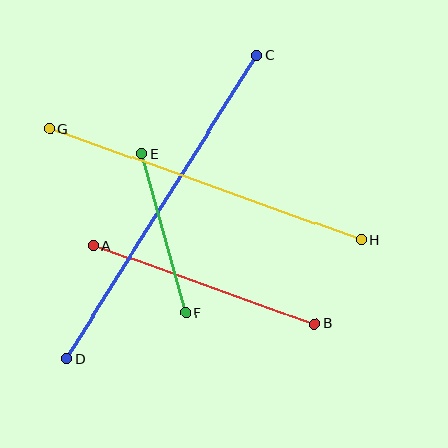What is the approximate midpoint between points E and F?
The midpoint is at approximately (163, 234) pixels.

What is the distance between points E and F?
The distance is approximately 165 pixels.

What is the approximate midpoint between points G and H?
The midpoint is at approximately (206, 184) pixels.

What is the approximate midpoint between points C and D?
The midpoint is at approximately (162, 207) pixels.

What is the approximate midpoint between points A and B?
The midpoint is at approximately (204, 284) pixels.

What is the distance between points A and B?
The distance is approximately 235 pixels.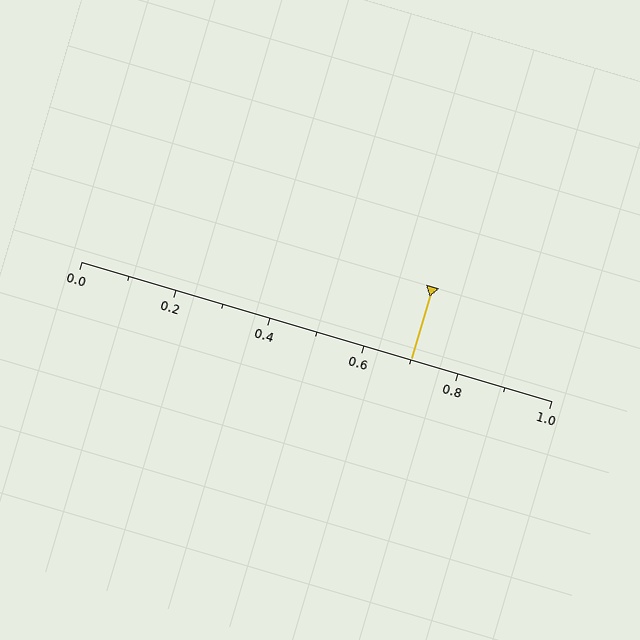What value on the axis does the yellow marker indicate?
The marker indicates approximately 0.7.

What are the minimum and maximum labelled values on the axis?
The axis runs from 0.0 to 1.0.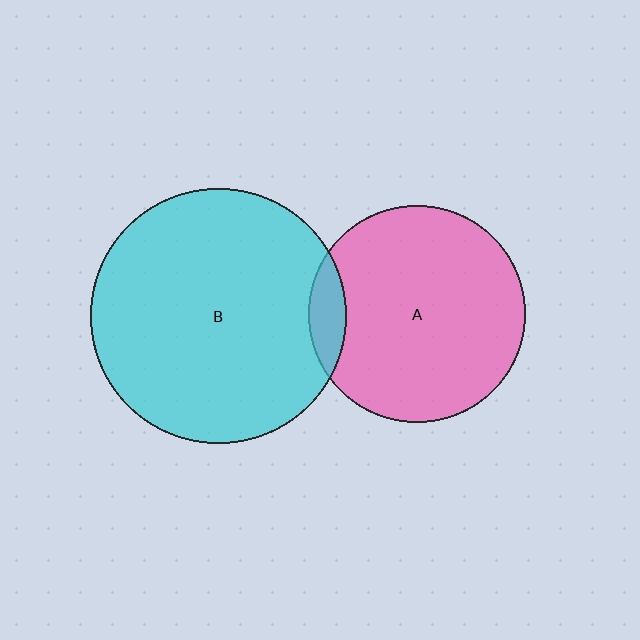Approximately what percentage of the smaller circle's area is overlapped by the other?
Approximately 10%.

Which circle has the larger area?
Circle B (cyan).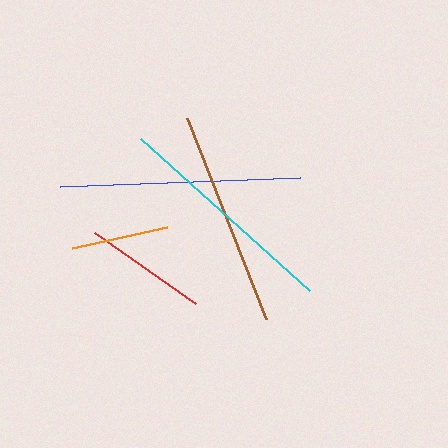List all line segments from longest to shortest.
From longest to shortest: blue, cyan, brown, red, orange.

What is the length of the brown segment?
The brown segment is approximately 215 pixels long.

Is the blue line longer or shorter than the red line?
The blue line is longer than the red line.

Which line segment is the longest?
The blue line is the longest at approximately 240 pixels.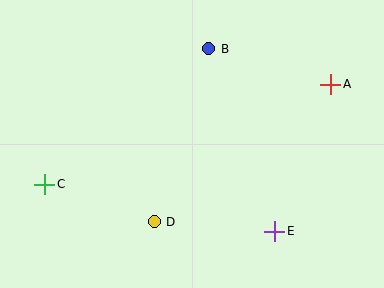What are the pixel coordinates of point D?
Point D is at (154, 222).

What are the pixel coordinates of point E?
Point E is at (275, 231).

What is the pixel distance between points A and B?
The distance between A and B is 127 pixels.